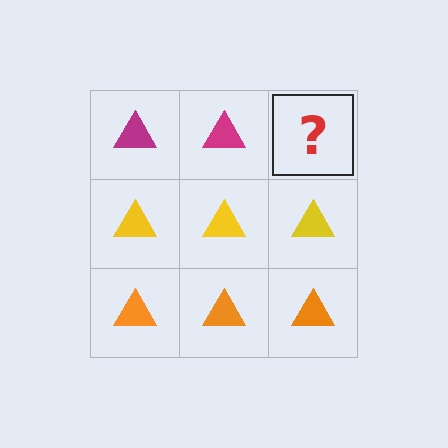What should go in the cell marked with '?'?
The missing cell should contain a magenta triangle.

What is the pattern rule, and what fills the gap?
The rule is that each row has a consistent color. The gap should be filled with a magenta triangle.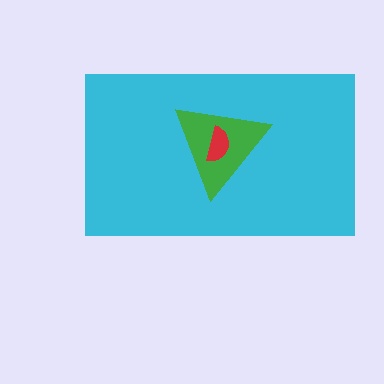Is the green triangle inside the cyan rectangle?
Yes.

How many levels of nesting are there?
3.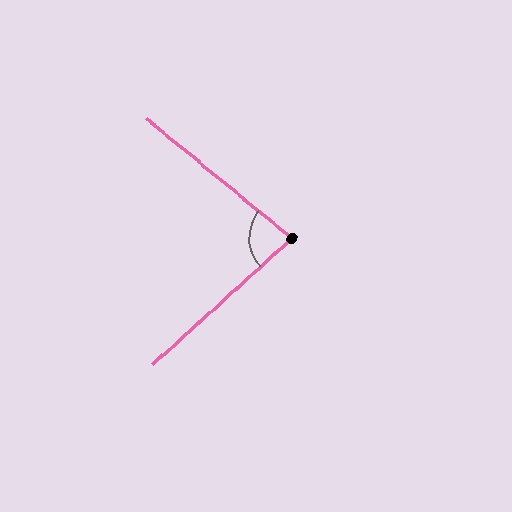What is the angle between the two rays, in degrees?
Approximately 82 degrees.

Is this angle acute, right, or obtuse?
It is acute.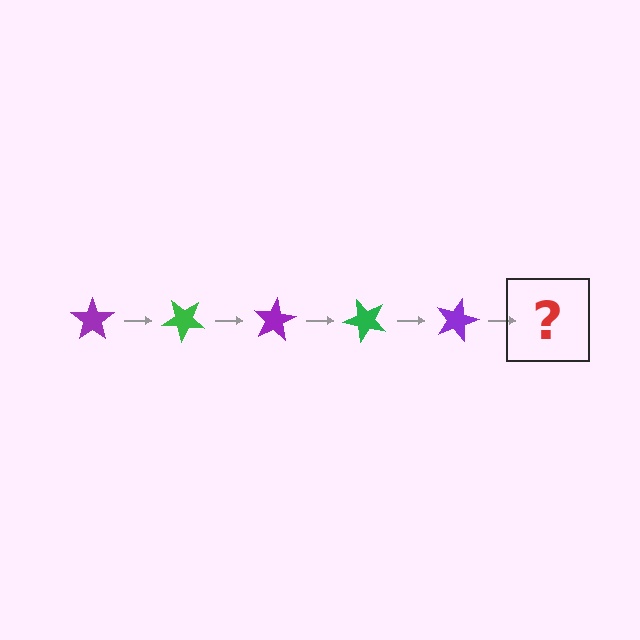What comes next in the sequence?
The next element should be a green star, rotated 200 degrees from the start.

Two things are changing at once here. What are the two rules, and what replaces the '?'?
The two rules are that it rotates 40 degrees each step and the color cycles through purple and green. The '?' should be a green star, rotated 200 degrees from the start.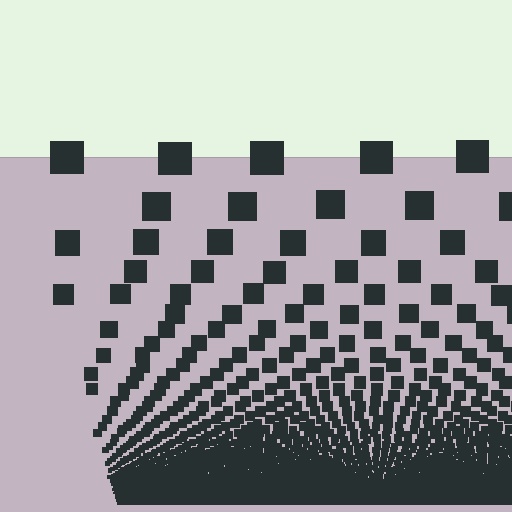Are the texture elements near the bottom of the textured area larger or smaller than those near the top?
Smaller. The gradient is inverted — elements near the bottom are smaller and denser.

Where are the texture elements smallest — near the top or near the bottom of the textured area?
Near the bottom.